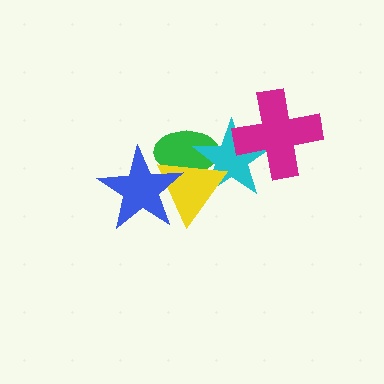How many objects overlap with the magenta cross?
1 object overlaps with the magenta cross.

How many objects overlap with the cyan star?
3 objects overlap with the cyan star.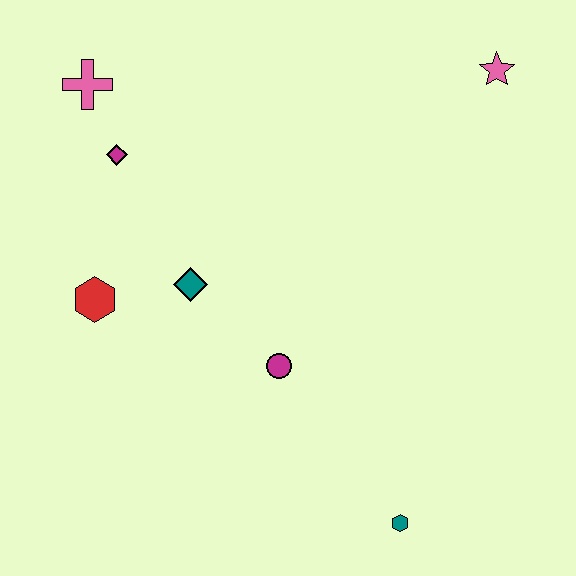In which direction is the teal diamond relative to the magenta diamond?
The teal diamond is below the magenta diamond.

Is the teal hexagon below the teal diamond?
Yes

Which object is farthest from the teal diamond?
The pink star is farthest from the teal diamond.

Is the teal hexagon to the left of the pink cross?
No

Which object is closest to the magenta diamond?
The pink cross is closest to the magenta diamond.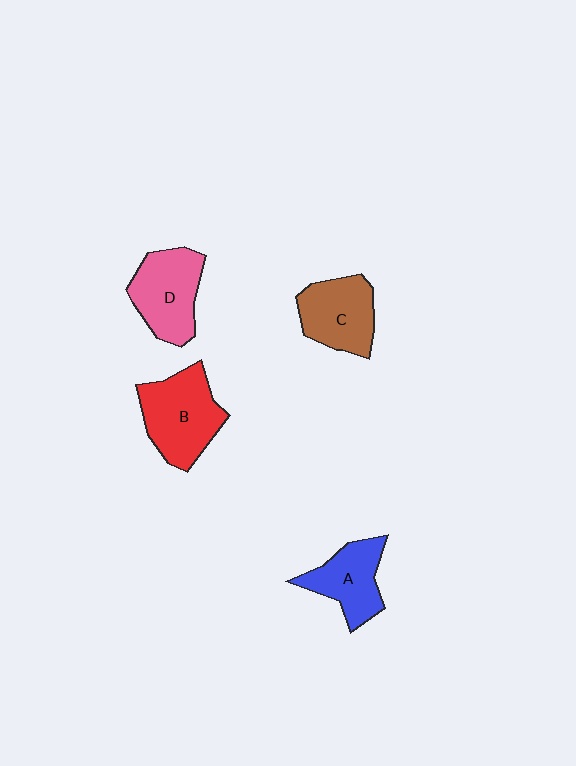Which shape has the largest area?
Shape B (red).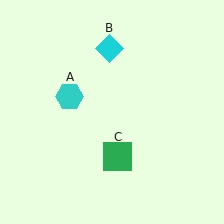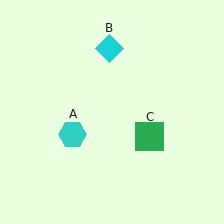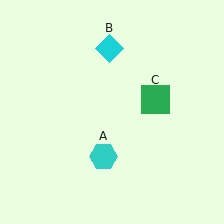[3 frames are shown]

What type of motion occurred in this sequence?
The cyan hexagon (object A), green square (object C) rotated counterclockwise around the center of the scene.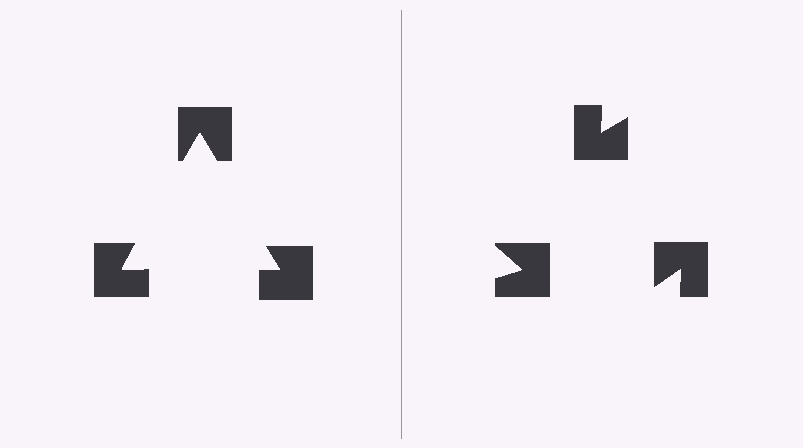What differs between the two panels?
The notched squares are positioned identically on both sides; only the wedge orientations differ. On the left they align to a triangle; on the right they are misaligned.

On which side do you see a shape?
An illusory triangle appears on the left side. On the right side the wedge cuts are rotated, so no coherent shape forms.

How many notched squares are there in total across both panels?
6 — 3 on each side.